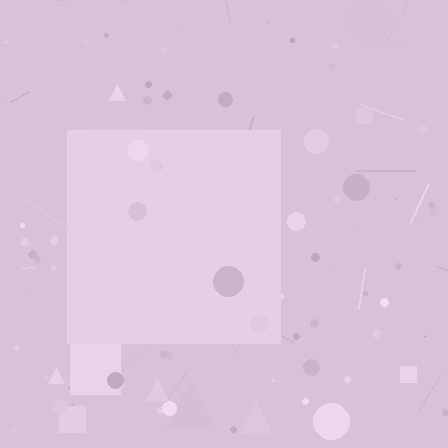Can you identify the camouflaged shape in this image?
The camouflaged shape is a square.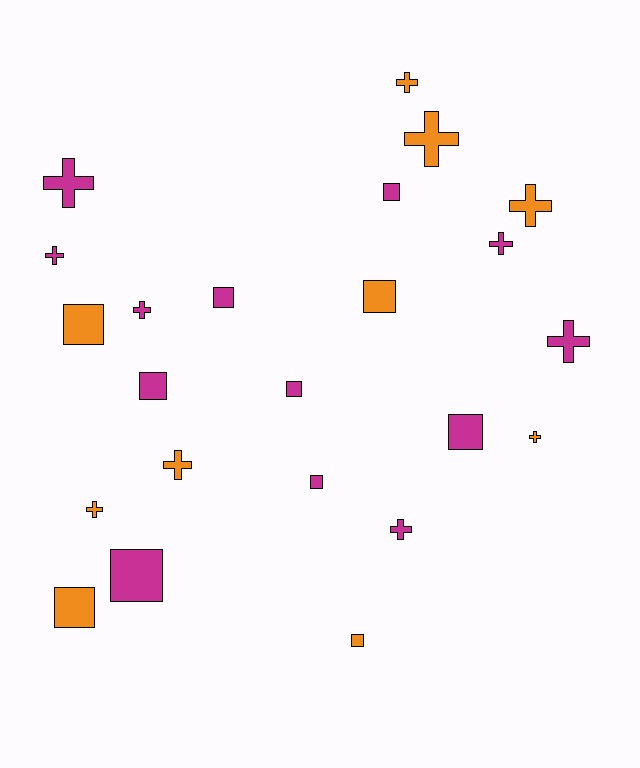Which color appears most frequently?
Magenta, with 13 objects.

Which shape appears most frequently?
Cross, with 12 objects.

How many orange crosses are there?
There are 6 orange crosses.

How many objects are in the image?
There are 23 objects.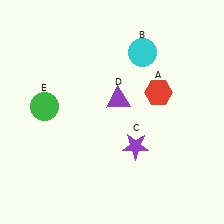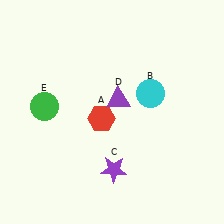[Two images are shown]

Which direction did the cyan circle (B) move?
The cyan circle (B) moved down.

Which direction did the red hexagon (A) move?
The red hexagon (A) moved left.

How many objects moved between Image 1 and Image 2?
3 objects moved between the two images.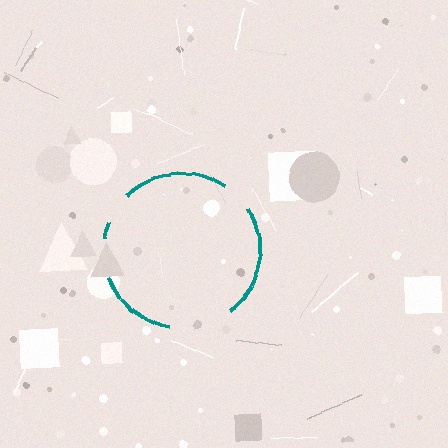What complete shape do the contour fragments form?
The contour fragments form a circle.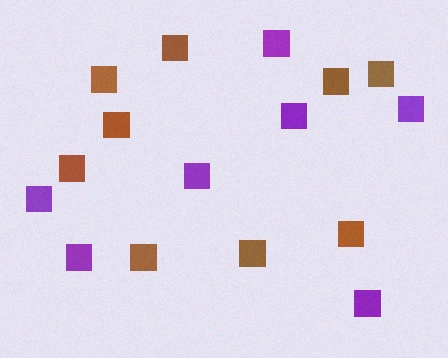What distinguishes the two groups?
There are 2 groups: one group of brown squares (9) and one group of purple squares (7).